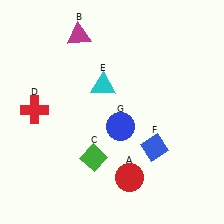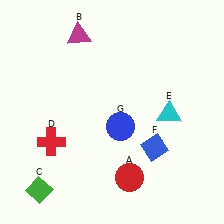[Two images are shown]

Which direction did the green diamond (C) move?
The green diamond (C) moved left.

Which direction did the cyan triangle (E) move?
The cyan triangle (E) moved right.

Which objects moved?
The objects that moved are: the green diamond (C), the red cross (D), the cyan triangle (E).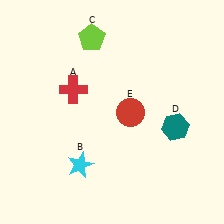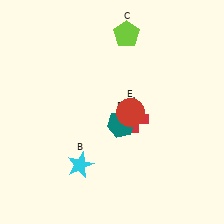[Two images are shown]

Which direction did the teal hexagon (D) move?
The teal hexagon (D) moved left.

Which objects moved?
The objects that moved are: the red cross (A), the lime pentagon (C), the teal hexagon (D).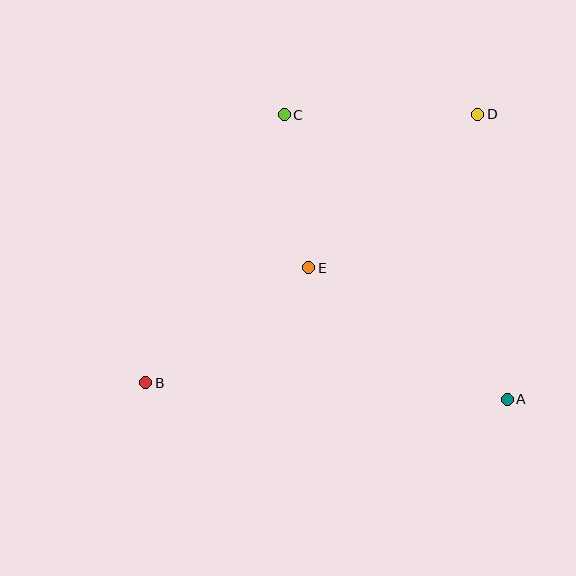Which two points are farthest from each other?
Points B and D are farthest from each other.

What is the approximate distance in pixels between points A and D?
The distance between A and D is approximately 286 pixels.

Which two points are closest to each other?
Points C and E are closest to each other.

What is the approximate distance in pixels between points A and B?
The distance between A and B is approximately 362 pixels.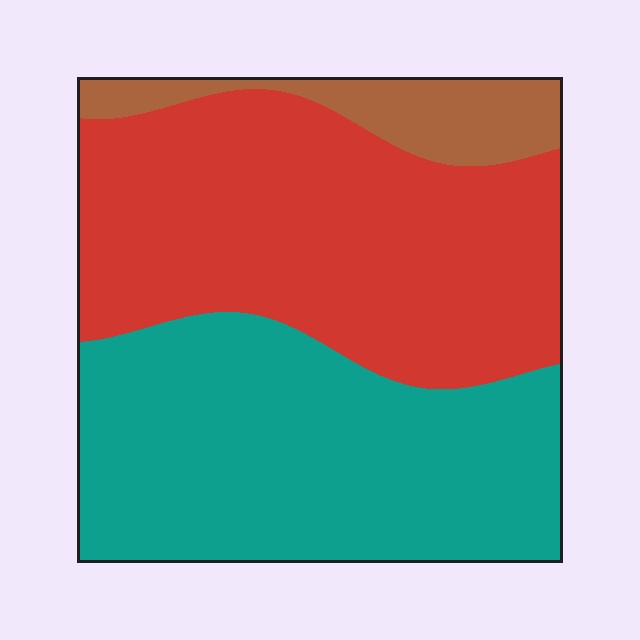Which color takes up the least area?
Brown, at roughly 10%.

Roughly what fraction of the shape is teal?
Teal takes up about two fifths (2/5) of the shape.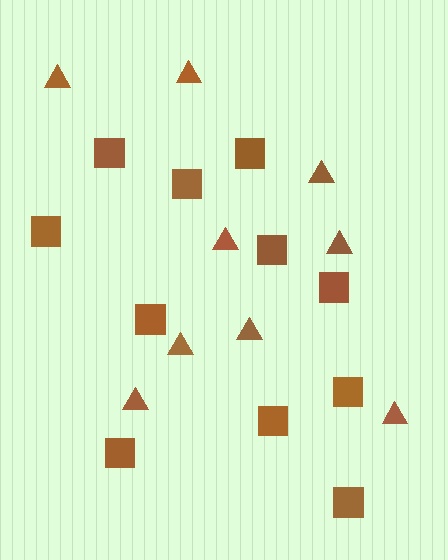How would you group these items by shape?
There are 2 groups: one group of squares (11) and one group of triangles (9).